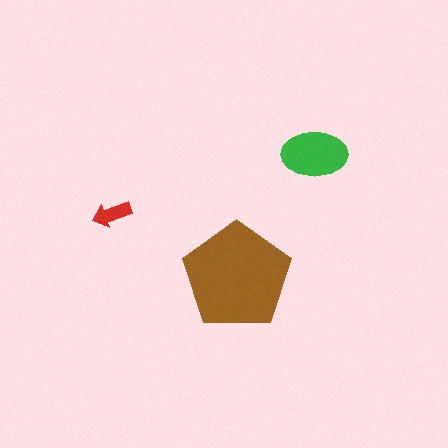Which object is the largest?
The brown pentagon.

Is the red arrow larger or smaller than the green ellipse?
Smaller.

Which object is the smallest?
The red arrow.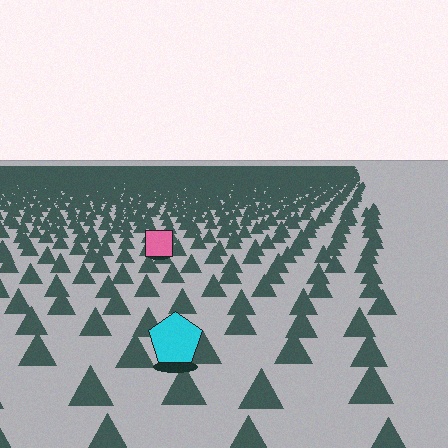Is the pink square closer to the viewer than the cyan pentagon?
No. The cyan pentagon is closer — you can tell from the texture gradient: the ground texture is coarser near it.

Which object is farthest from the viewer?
The pink square is farthest from the viewer. It appears smaller and the ground texture around it is denser.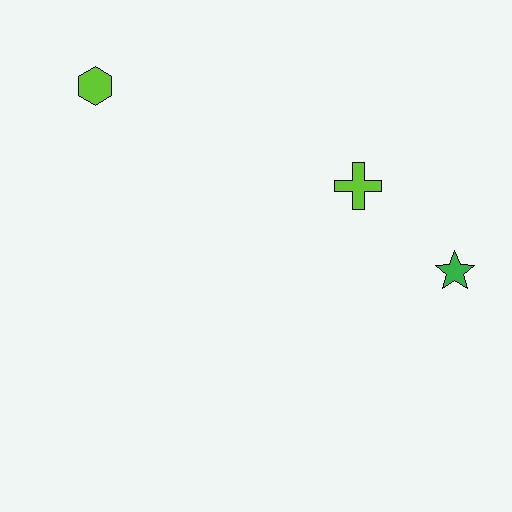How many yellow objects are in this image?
There are no yellow objects.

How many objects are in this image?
There are 3 objects.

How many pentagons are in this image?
There are no pentagons.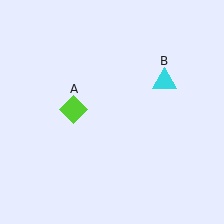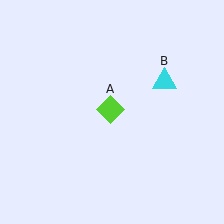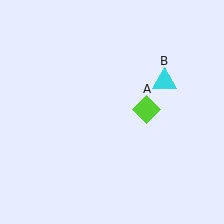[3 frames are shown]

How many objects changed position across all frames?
1 object changed position: lime diamond (object A).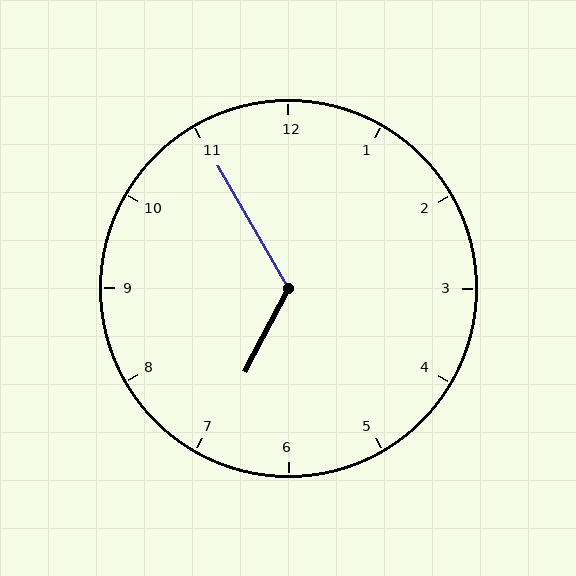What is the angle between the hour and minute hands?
Approximately 122 degrees.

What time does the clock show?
6:55.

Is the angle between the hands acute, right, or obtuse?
It is obtuse.